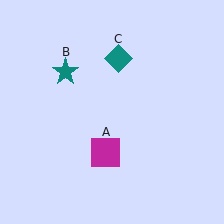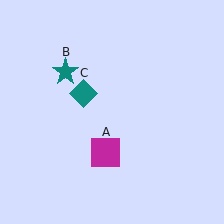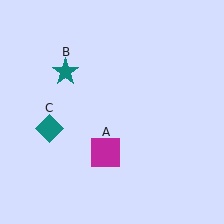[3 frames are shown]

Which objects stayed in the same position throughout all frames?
Magenta square (object A) and teal star (object B) remained stationary.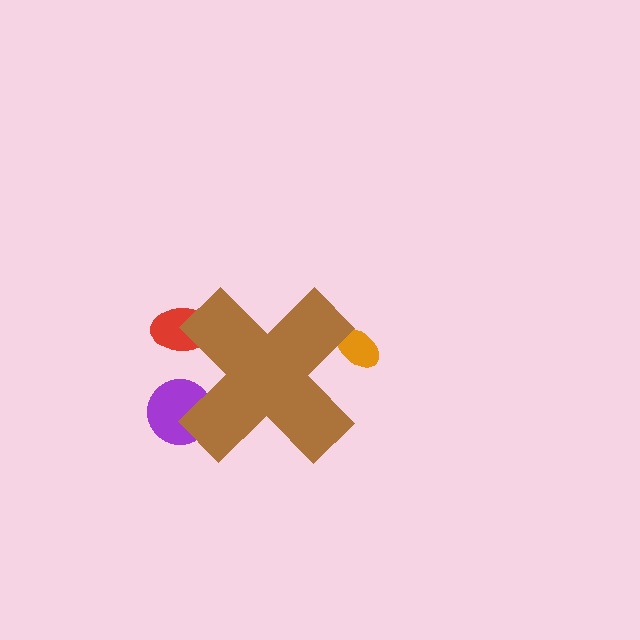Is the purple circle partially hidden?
Yes, the purple circle is partially hidden behind the brown cross.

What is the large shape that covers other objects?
A brown cross.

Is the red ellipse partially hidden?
Yes, the red ellipse is partially hidden behind the brown cross.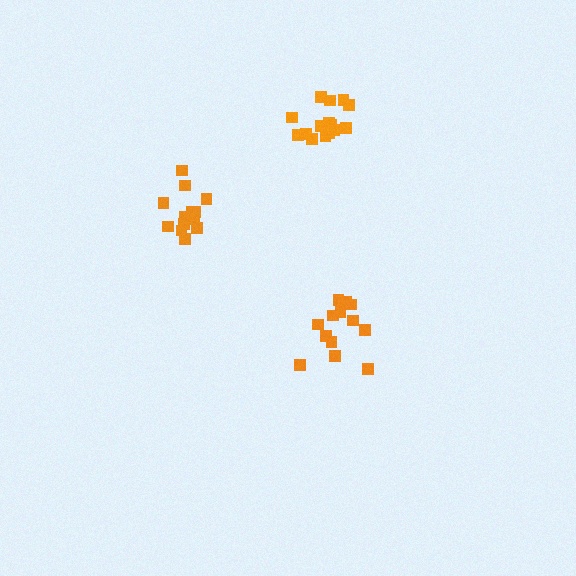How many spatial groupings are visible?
There are 3 spatial groupings.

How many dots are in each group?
Group 1: 13 dots, Group 2: 15 dots, Group 3: 13 dots (41 total).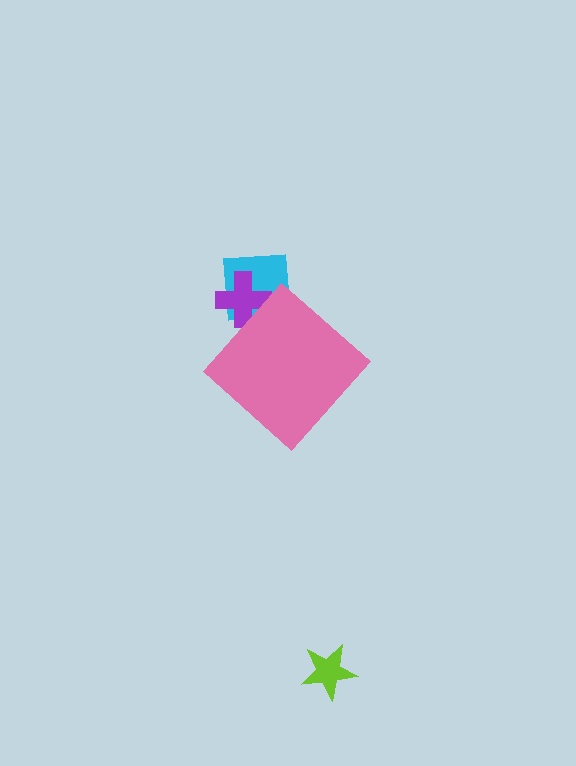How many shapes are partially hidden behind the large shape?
2 shapes are partially hidden.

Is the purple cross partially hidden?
Yes, the purple cross is partially hidden behind the pink diamond.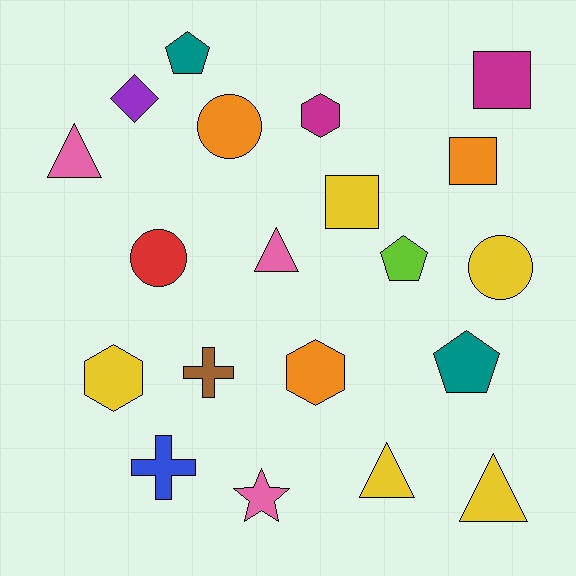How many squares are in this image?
There are 3 squares.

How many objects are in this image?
There are 20 objects.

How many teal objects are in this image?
There are 2 teal objects.